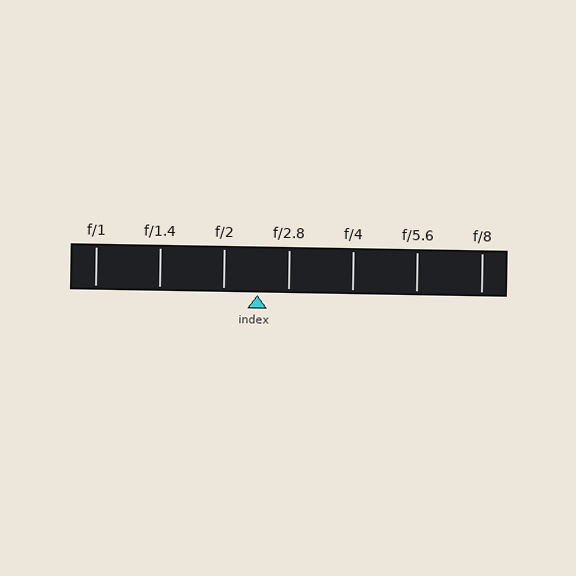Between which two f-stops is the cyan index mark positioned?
The index mark is between f/2 and f/2.8.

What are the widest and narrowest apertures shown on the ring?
The widest aperture shown is f/1 and the narrowest is f/8.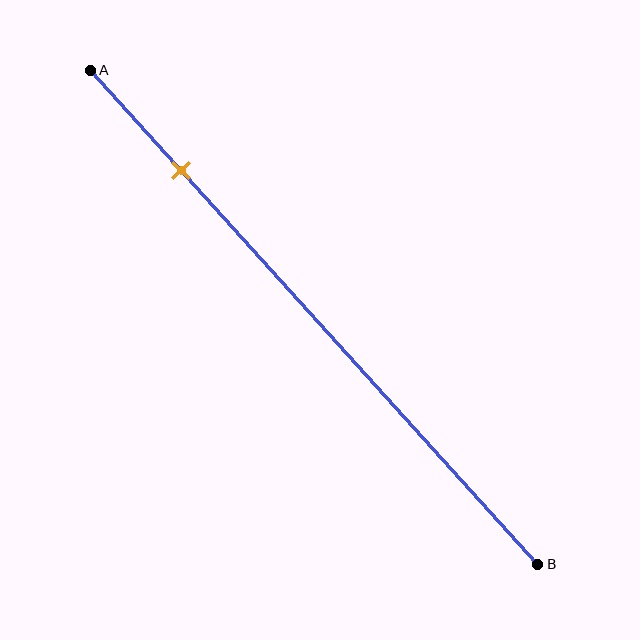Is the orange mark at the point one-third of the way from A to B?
No, the mark is at about 20% from A, not at the 33% one-third point.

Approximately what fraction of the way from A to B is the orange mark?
The orange mark is approximately 20% of the way from A to B.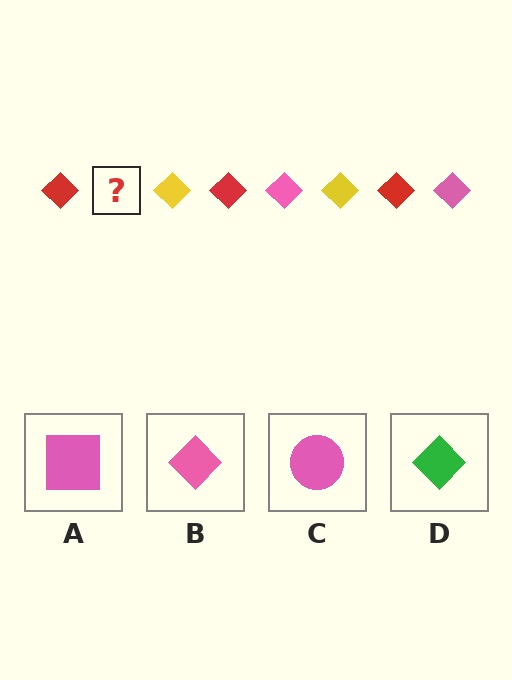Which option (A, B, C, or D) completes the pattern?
B.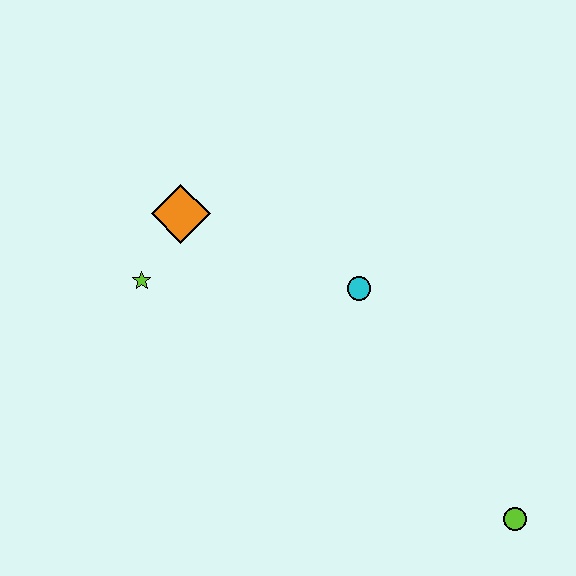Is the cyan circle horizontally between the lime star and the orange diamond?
No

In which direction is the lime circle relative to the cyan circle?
The lime circle is below the cyan circle.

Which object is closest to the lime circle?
The cyan circle is closest to the lime circle.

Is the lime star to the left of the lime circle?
Yes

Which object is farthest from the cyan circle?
The lime circle is farthest from the cyan circle.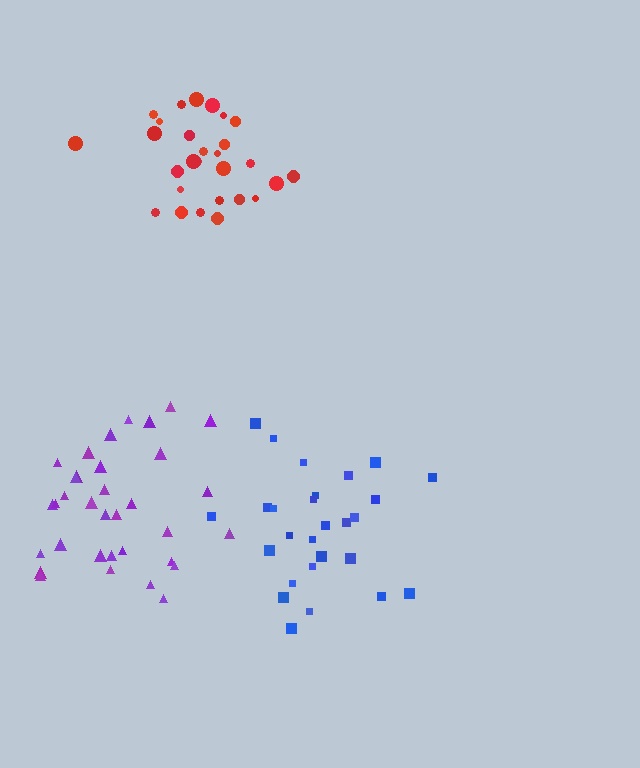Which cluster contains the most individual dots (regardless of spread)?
Purple (34).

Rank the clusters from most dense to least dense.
red, purple, blue.